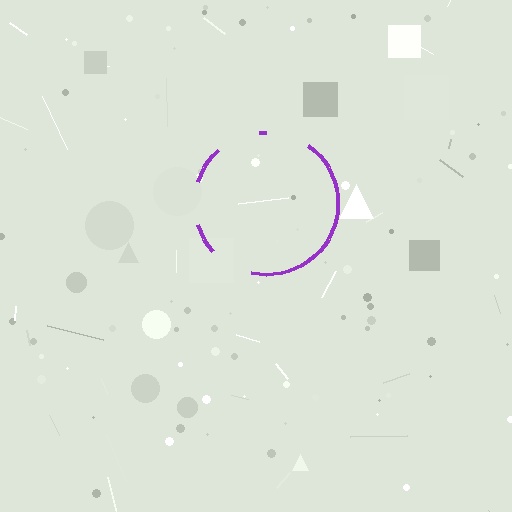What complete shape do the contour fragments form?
The contour fragments form a circle.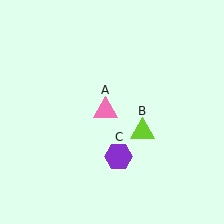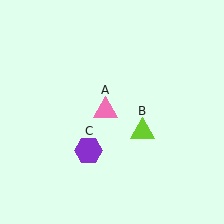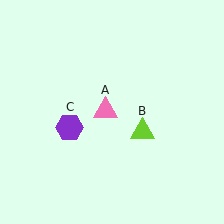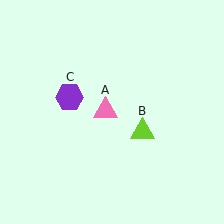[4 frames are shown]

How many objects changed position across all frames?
1 object changed position: purple hexagon (object C).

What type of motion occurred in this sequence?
The purple hexagon (object C) rotated clockwise around the center of the scene.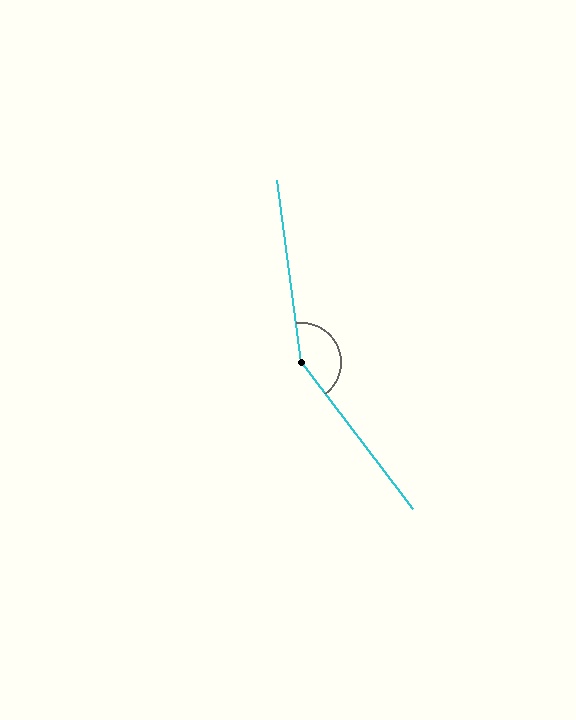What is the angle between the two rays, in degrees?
Approximately 150 degrees.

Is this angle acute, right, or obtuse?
It is obtuse.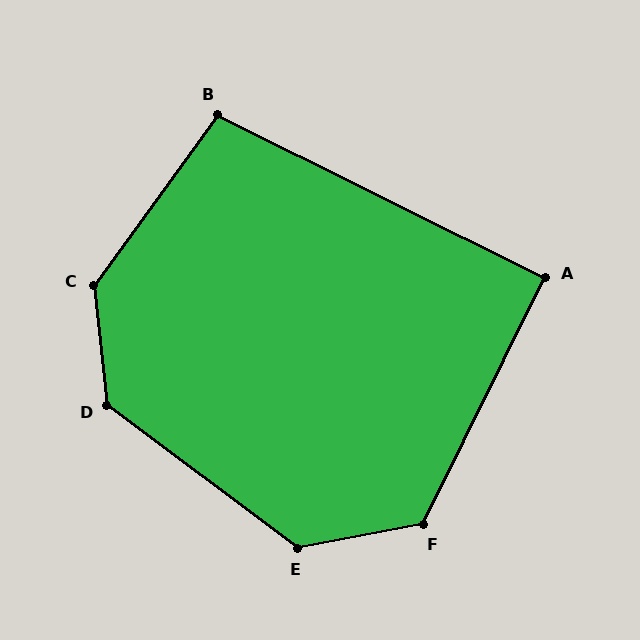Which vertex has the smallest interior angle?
A, at approximately 90 degrees.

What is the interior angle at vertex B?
Approximately 100 degrees (obtuse).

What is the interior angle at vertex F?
Approximately 127 degrees (obtuse).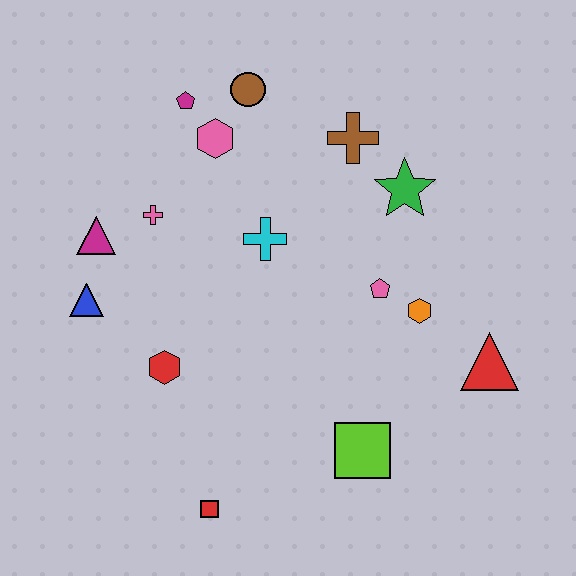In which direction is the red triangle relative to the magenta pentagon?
The red triangle is to the right of the magenta pentagon.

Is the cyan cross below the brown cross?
Yes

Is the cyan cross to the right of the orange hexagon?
No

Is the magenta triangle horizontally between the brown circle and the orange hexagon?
No